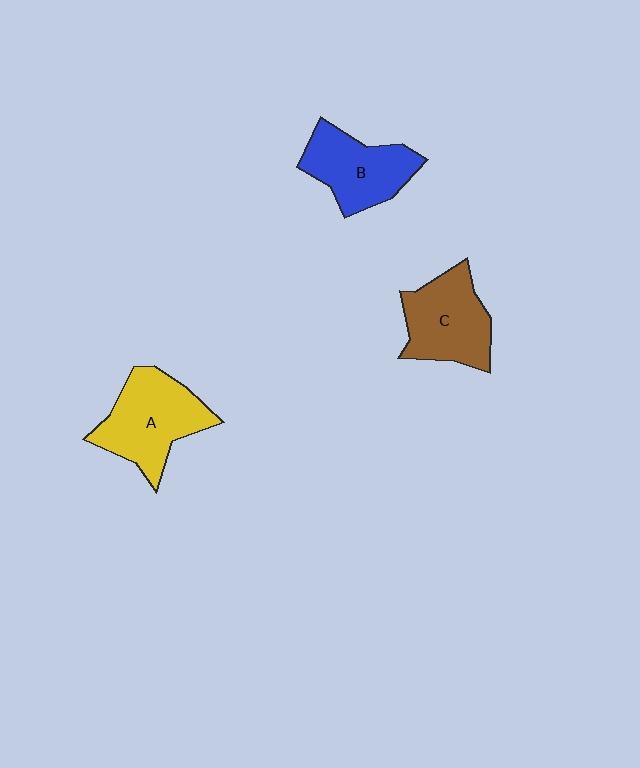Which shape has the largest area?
Shape A (yellow).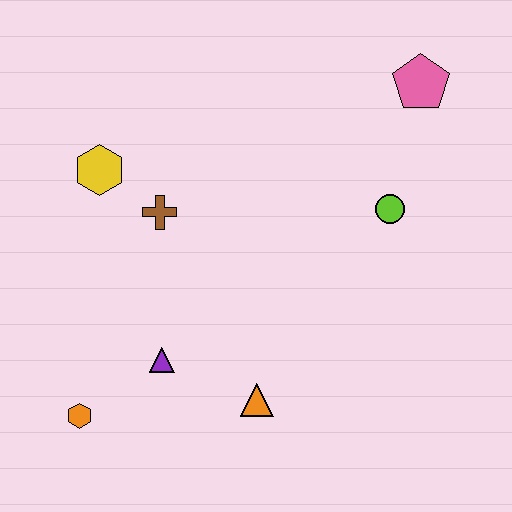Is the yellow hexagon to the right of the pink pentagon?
No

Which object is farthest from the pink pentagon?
The orange hexagon is farthest from the pink pentagon.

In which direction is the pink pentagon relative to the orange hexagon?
The pink pentagon is to the right of the orange hexagon.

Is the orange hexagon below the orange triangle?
Yes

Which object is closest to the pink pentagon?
The lime circle is closest to the pink pentagon.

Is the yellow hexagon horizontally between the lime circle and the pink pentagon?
No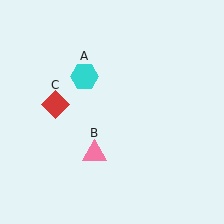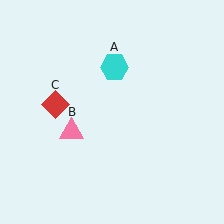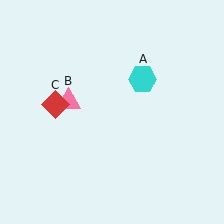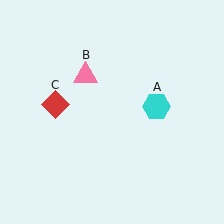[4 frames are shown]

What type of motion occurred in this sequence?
The cyan hexagon (object A), pink triangle (object B) rotated clockwise around the center of the scene.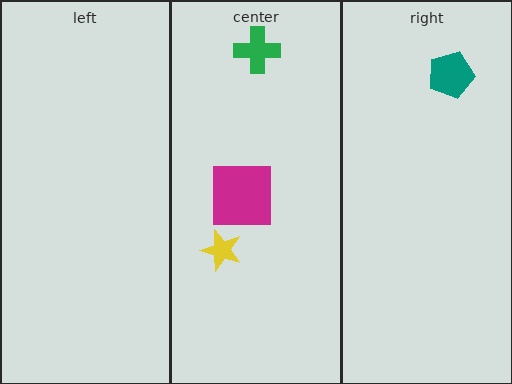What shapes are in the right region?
The teal pentagon.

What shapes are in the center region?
The magenta square, the green cross, the yellow star.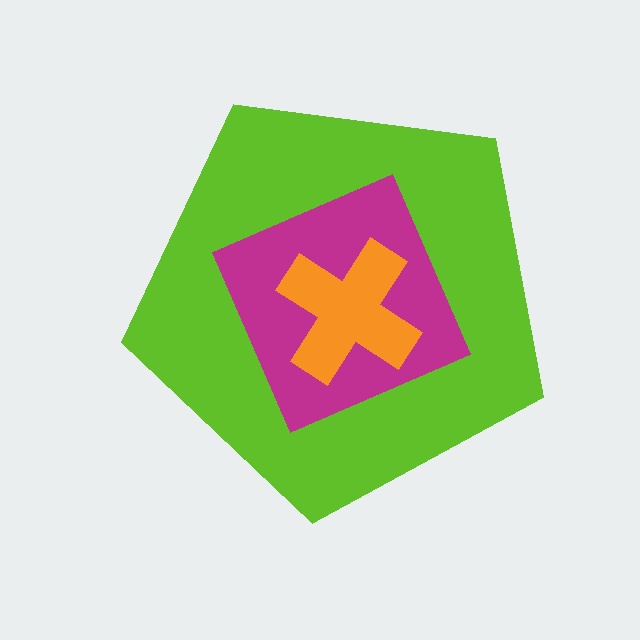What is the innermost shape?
The orange cross.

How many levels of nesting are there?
3.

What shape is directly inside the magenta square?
The orange cross.